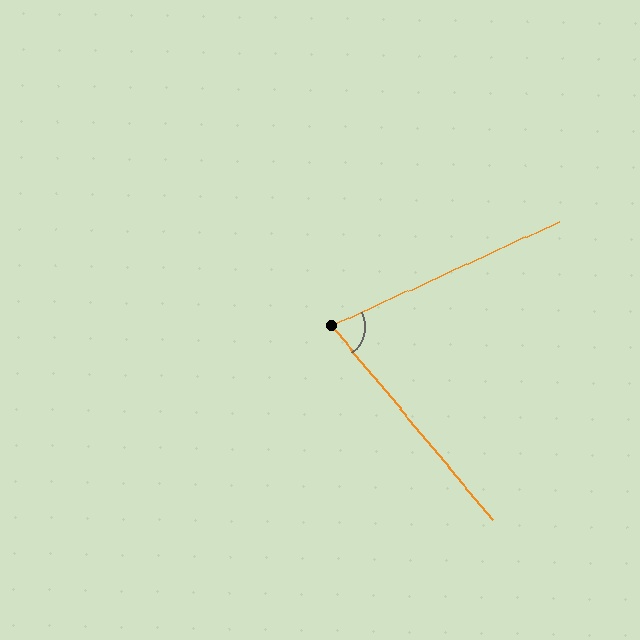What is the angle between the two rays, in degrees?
Approximately 75 degrees.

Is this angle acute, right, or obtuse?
It is acute.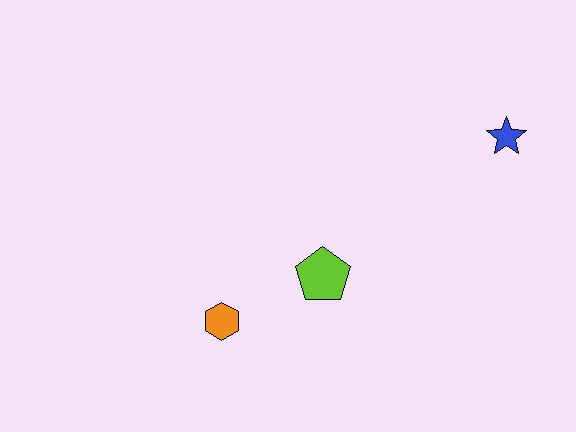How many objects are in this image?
There are 3 objects.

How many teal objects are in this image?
There are no teal objects.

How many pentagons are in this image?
There is 1 pentagon.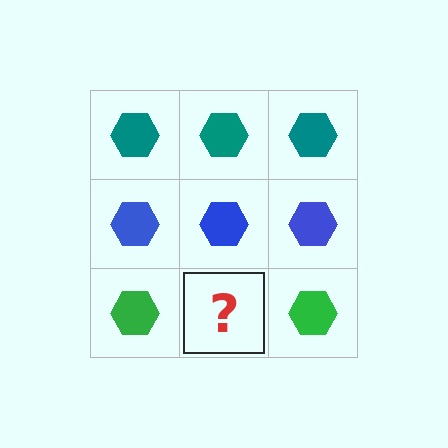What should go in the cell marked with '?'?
The missing cell should contain a green hexagon.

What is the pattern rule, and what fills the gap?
The rule is that each row has a consistent color. The gap should be filled with a green hexagon.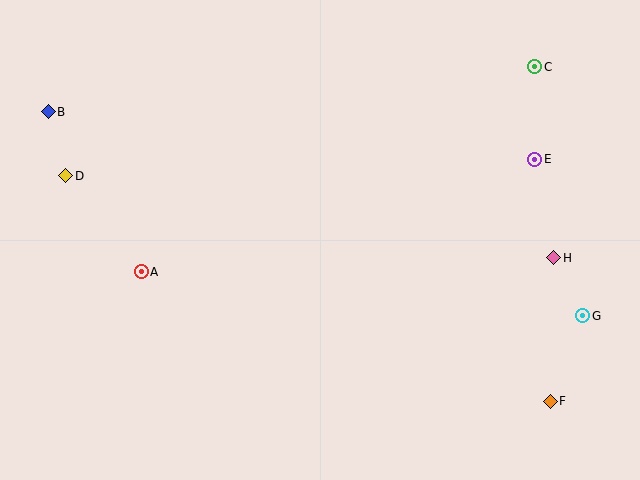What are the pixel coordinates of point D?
Point D is at (66, 176).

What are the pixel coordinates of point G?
Point G is at (583, 316).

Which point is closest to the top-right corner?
Point C is closest to the top-right corner.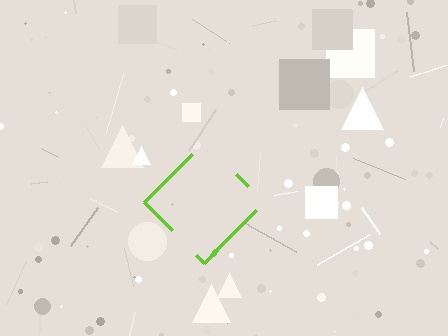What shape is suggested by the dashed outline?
The dashed outline suggests a diamond.